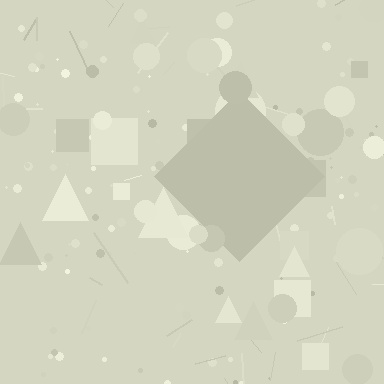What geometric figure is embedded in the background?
A diamond is embedded in the background.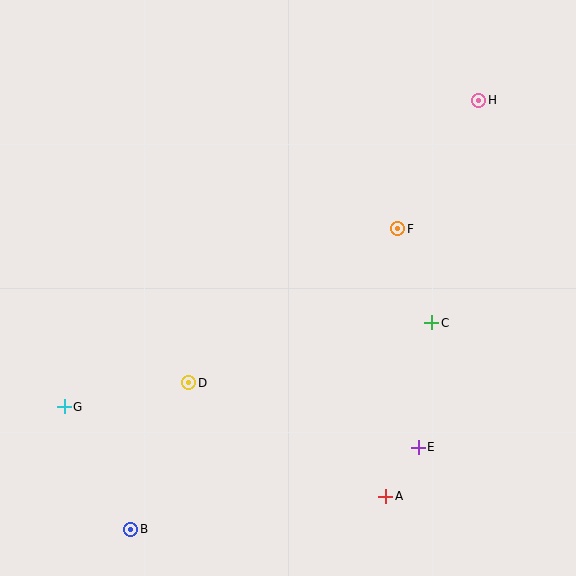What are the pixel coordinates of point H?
Point H is at (479, 100).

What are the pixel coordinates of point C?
Point C is at (432, 323).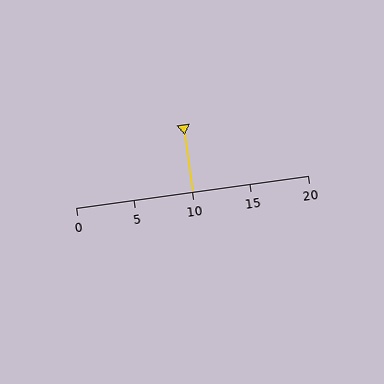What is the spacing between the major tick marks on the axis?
The major ticks are spaced 5 apart.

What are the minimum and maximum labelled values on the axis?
The axis runs from 0 to 20.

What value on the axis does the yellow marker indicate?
The marker indicates approximately 10.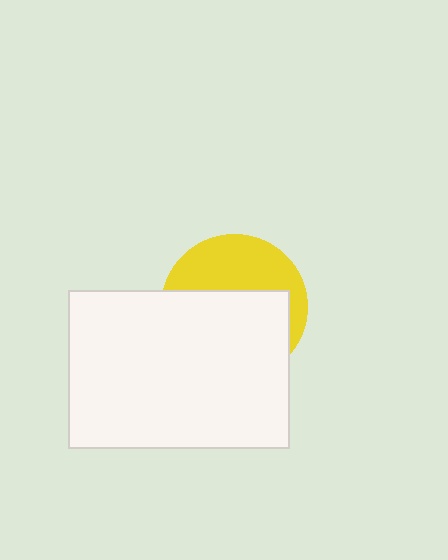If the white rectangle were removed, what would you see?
You would see the complete yellow circle.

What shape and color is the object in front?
The object in front is a white rectangle.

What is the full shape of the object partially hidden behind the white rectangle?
The partially hidden object is a yellow circle.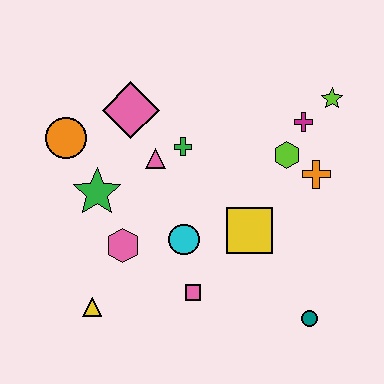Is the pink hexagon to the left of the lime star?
Yes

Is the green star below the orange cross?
Yes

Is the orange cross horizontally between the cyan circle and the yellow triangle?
No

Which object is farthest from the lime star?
The yellow triangle is farthest from the lime star.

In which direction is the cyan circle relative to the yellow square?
The cyan circle is to the left of the yellow square.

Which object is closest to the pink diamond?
The pink triangle is closest to the pink diamond.